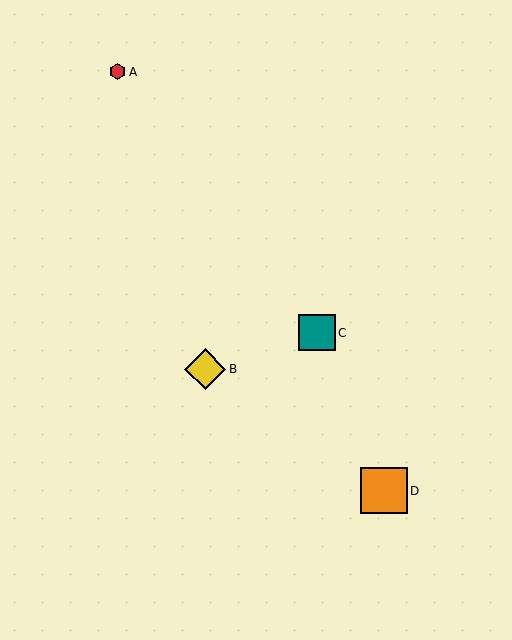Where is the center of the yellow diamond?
The center of the yellow diamond is at (205, 369).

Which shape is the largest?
The orange square (labeled D) is the largest.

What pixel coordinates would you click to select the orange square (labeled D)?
Click at (384, 491) to select the orange square D.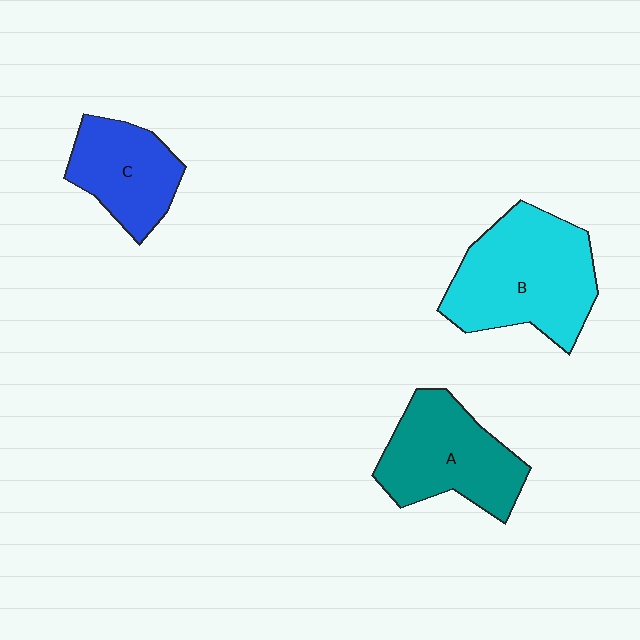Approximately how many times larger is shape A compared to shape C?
Approximately 1.3 times.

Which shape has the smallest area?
Shape C (blue).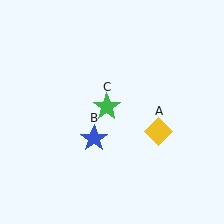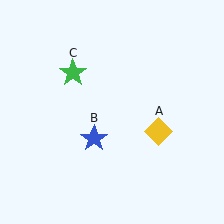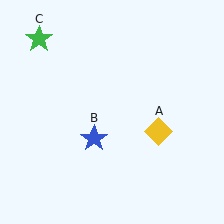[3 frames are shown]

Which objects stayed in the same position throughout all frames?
Yellow diamond (object A) and blue star (object B) remained stationary.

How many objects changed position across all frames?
1 object changed position: green star (object C).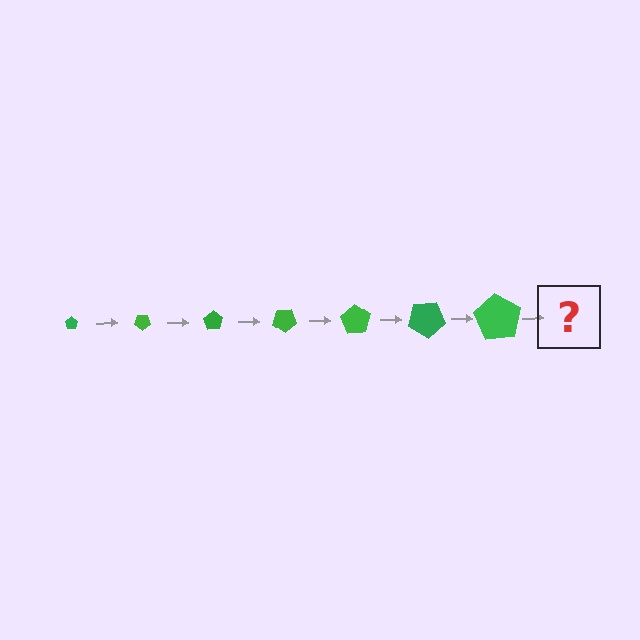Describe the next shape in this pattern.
It should be a pentagon, larger than the previous one and rotated 245 degrees from the start.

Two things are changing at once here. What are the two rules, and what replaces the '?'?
The two rules are that the pentagon grows larger each step and it rotates 35 degrees each step. The '?' should be a pentagon, larger than the previous one and rotated 245 degrees from the start.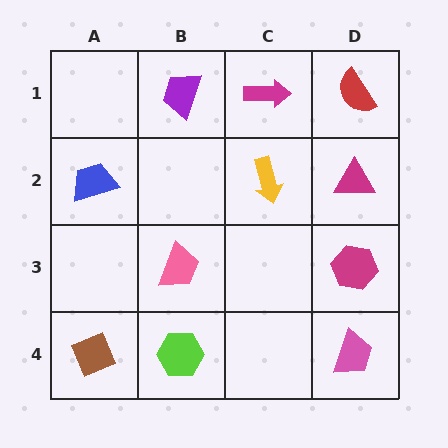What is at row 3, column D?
A magenta hexagon.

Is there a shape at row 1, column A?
No, that cell is empty.